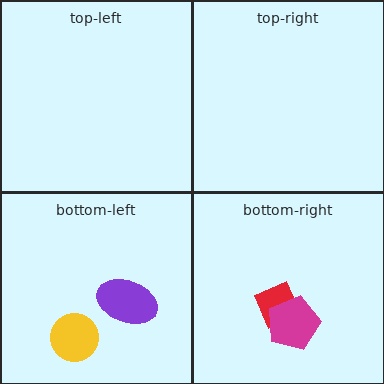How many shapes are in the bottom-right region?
2.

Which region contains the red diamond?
The bottom-right region.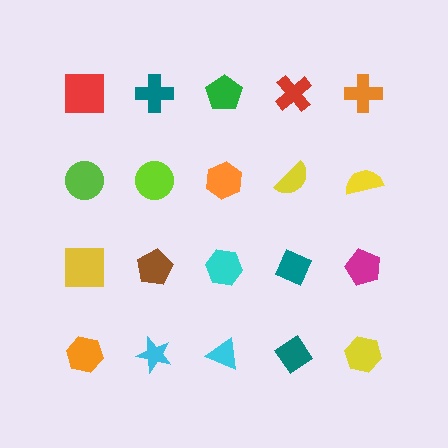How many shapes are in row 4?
5 shapes.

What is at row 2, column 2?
A lime circle.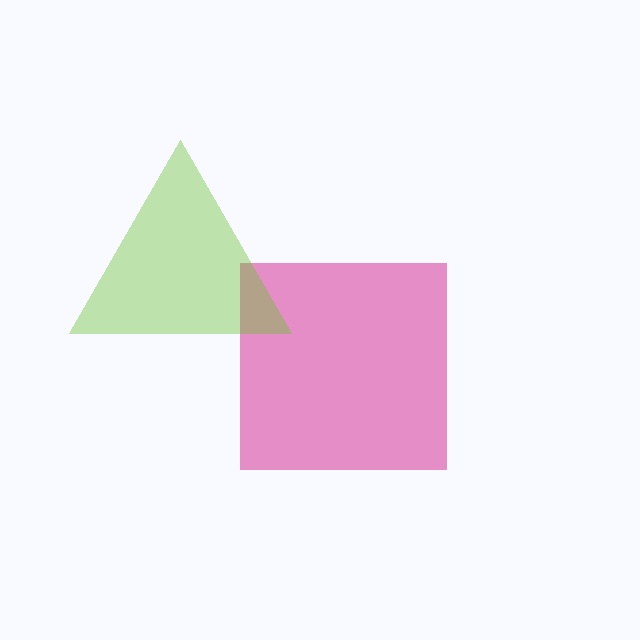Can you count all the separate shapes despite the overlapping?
Yes, there are 2 separate shapes.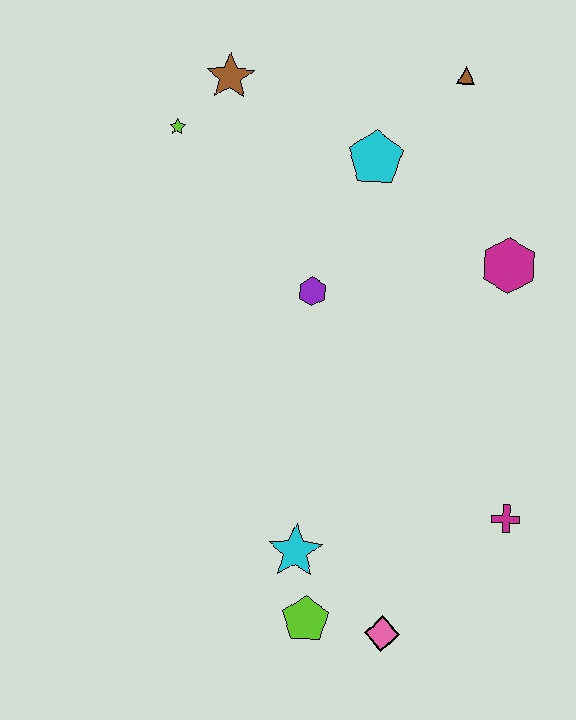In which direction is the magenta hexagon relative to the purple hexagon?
The magenta hexagon is to the right of the purple hexagon.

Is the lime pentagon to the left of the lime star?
No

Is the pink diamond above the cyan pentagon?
No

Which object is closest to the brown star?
The lime star is closest to the brown star.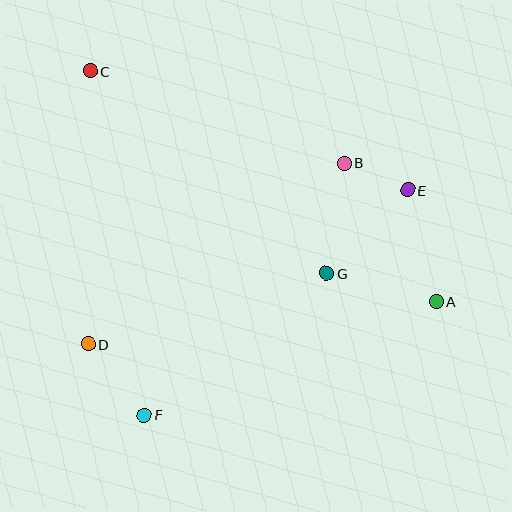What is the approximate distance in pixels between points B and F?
The distance between B and F is approximately 322 pixels.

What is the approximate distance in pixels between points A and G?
The distance between A and G is approximately 113 pixels.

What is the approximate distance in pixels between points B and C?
The distance between B and C is approximately 270 pixels.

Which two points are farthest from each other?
Points A and C are farthest from each other.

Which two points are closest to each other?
Points B and E are closest to each other.